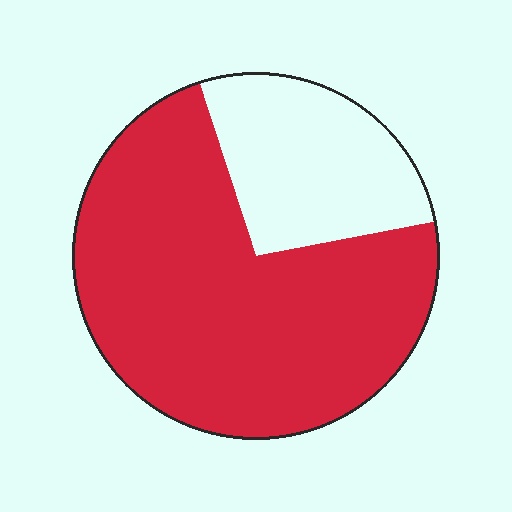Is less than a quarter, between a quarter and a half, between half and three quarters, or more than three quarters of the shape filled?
Between half and three quarters.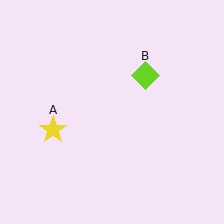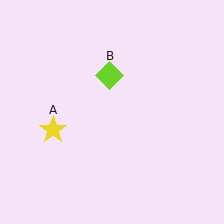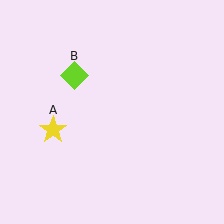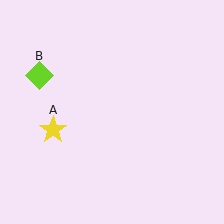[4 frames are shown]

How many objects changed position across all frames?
1 object changed position: lime diamond (object B).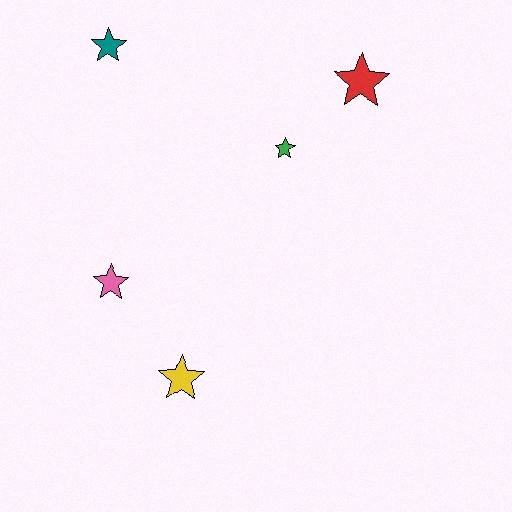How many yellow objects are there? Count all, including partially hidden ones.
There is 1 yellow object.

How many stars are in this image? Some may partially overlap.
There are 5 stars.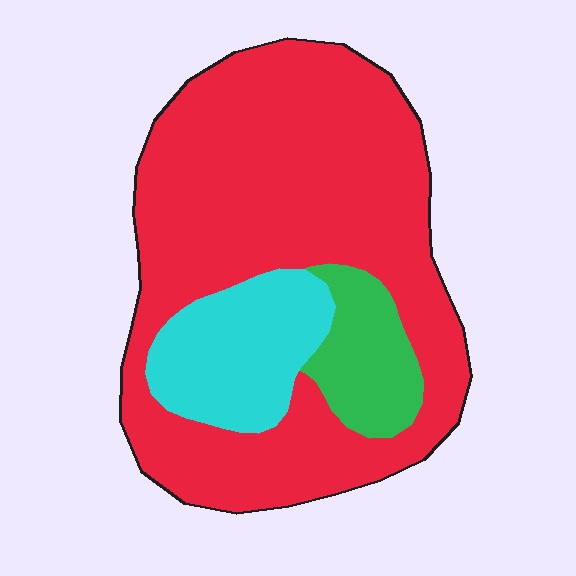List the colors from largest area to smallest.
From largest to smallest: red, cyan, green.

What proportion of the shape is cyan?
Cyan takes up about one sixth (1/6) of the shape.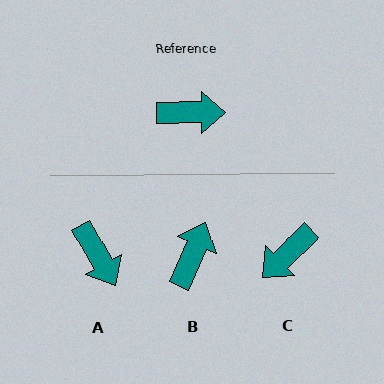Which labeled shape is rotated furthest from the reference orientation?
C, about 137 degrees away.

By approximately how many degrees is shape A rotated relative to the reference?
Approximately 61 degrees clockwise.